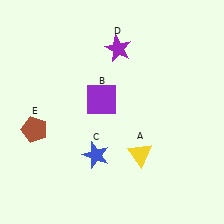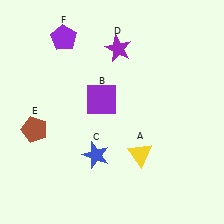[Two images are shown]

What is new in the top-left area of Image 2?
A purple pentagon (F) was added in the top-left area of Image 2.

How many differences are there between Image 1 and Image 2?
There is 1 difference between the two images.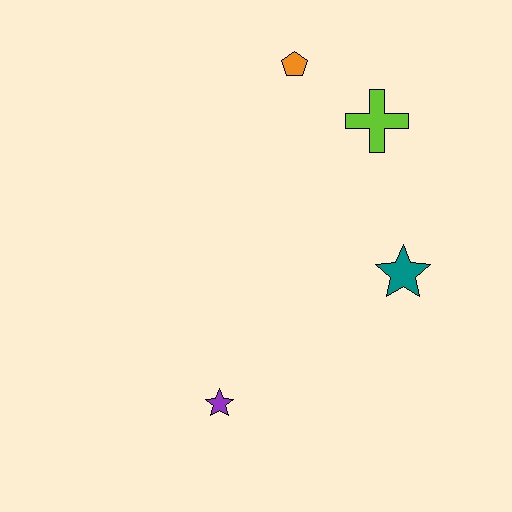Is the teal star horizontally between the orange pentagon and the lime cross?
No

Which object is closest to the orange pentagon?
The lime cross is closest to the orange pentagon.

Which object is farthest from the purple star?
The orange pentagon is farthest from the purple star.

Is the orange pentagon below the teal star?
No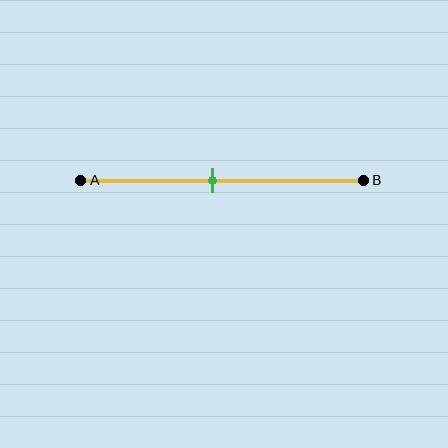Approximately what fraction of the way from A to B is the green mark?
The green mark is approximately 45% of the way from A to B.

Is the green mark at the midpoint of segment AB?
No, the mark is at about 45% from A, not at the 50% midpoint.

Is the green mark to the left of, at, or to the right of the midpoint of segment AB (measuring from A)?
The green mark is to the left of the midpoint of segment AB.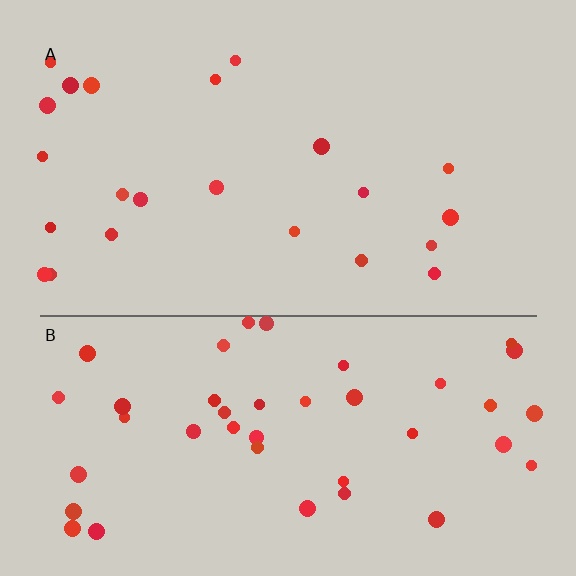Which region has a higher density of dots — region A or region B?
B (the bottom).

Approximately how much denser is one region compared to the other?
Approximately 1.9× — region B over region A.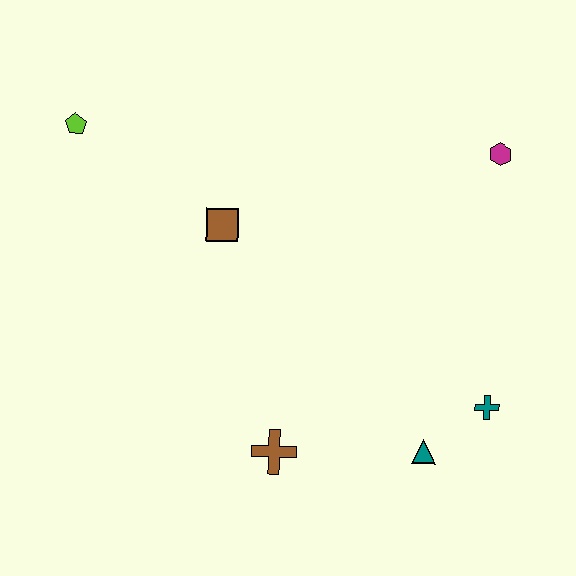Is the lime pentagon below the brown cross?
No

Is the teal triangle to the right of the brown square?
Yes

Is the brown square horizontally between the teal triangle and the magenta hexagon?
No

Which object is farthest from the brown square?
The teal cross is farthest from the brown square.